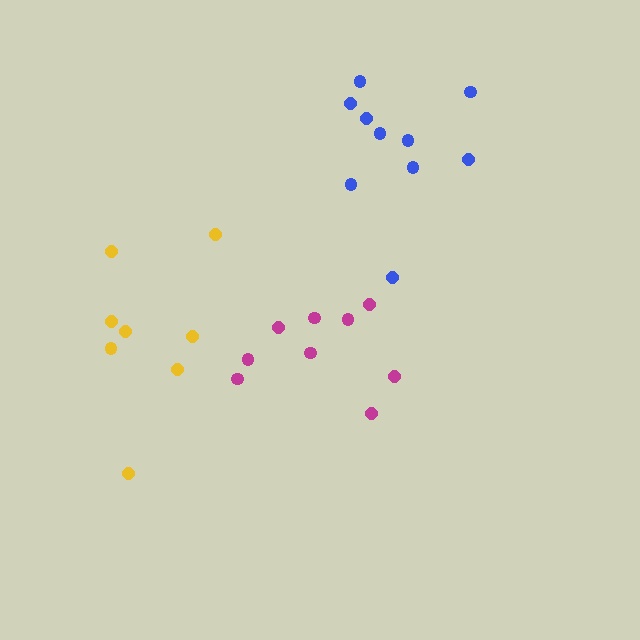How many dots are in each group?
Group 1: 8 dots, Group 2: 10 dots, Group 3: 9 dots (27 total).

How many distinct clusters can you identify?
There are 3 distinct clusters.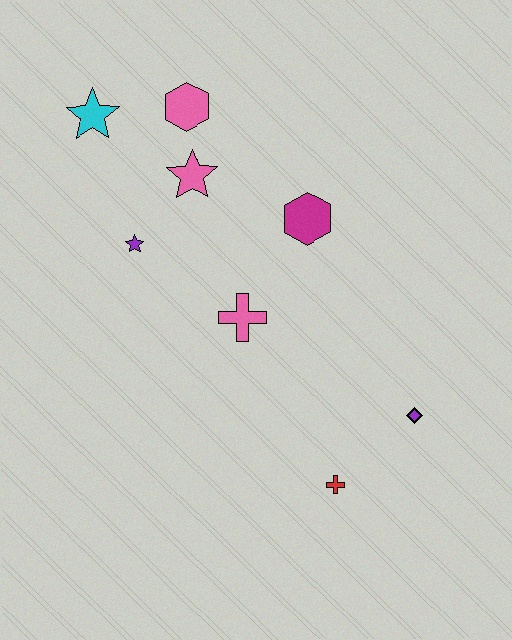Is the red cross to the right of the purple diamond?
No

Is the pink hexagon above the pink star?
Yes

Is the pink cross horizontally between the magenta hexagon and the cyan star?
Yes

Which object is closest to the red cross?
The purple diamond is closest to the red cross.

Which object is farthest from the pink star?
The red cross is farthest from the pink star.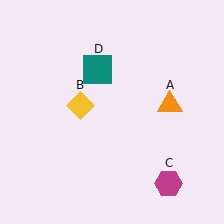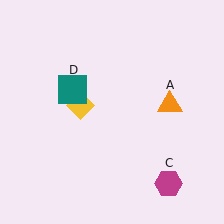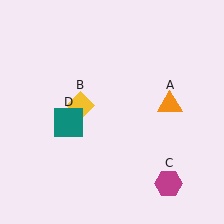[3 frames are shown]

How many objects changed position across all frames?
1 object changed position: teal square (object D).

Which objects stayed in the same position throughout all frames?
Orange triangle (object A) and yellow diamond (object B) and magenta hexagon (object C) remained stationary.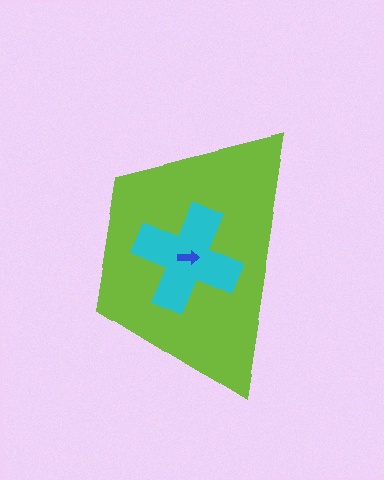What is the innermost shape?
The blue arrow.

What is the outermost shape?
The lime trapezoid.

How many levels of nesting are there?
3.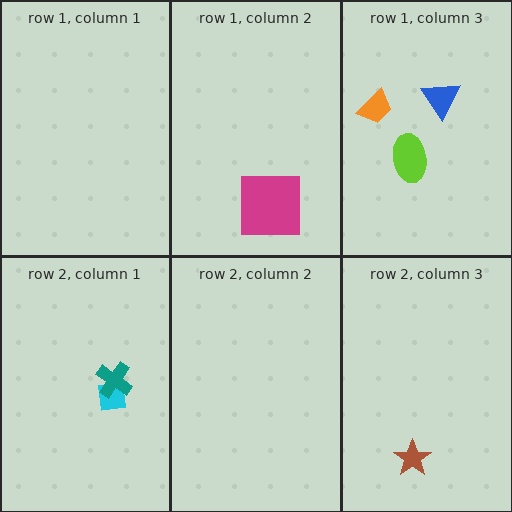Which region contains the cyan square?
The row 2, column 1 region.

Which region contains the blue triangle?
The row 1, column 3 region.